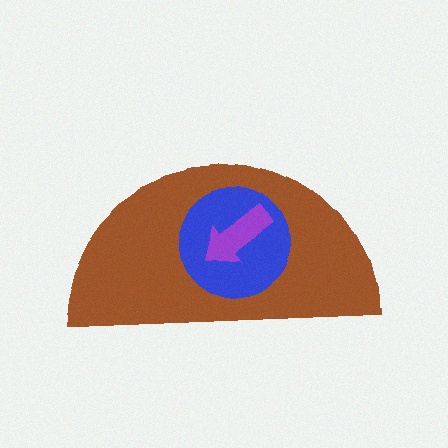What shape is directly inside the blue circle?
The purple arrow.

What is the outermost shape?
The brown semicircle.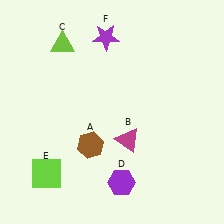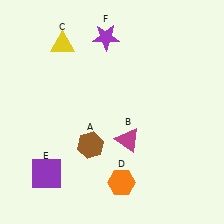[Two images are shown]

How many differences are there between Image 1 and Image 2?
There are 3 differences between the two images.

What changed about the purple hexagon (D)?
In Image 1, D is purple. In Image 2, it changed to orange.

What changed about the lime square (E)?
In Image 1, E is lime. In Image 2, it changed to purple.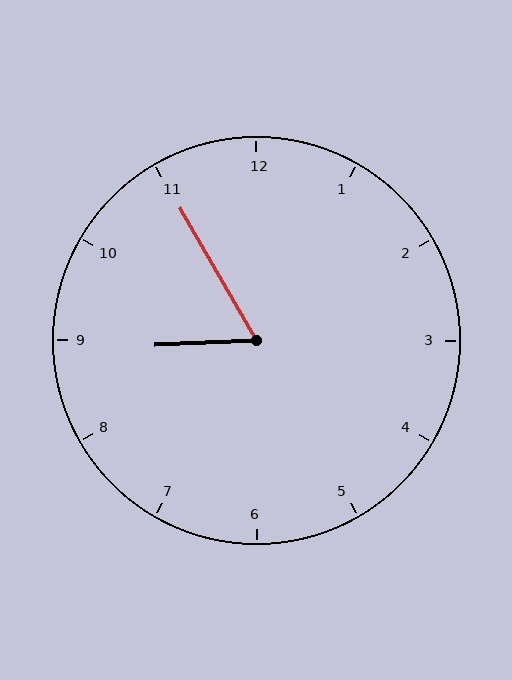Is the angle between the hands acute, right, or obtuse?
It is acute.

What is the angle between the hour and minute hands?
Approximately 62 degrees.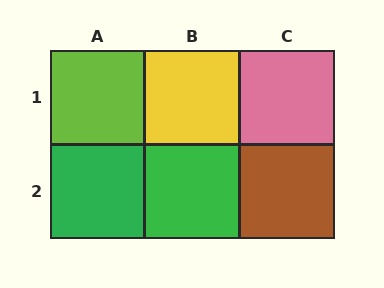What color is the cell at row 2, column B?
Green.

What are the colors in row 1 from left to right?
Lime, yellow, pink.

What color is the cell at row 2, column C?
Brown.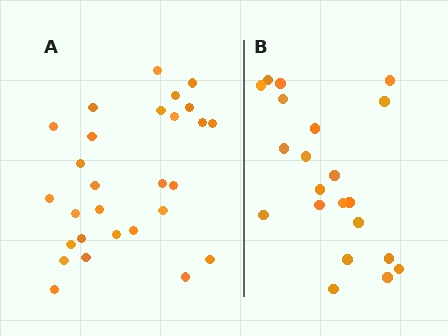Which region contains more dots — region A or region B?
Region A (the left region) has more dots.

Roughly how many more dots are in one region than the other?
Region A has roughly 8 or so more dots than region B.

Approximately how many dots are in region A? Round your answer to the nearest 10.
About 30 dots. (The exact count is 28, which rounds to 30.)